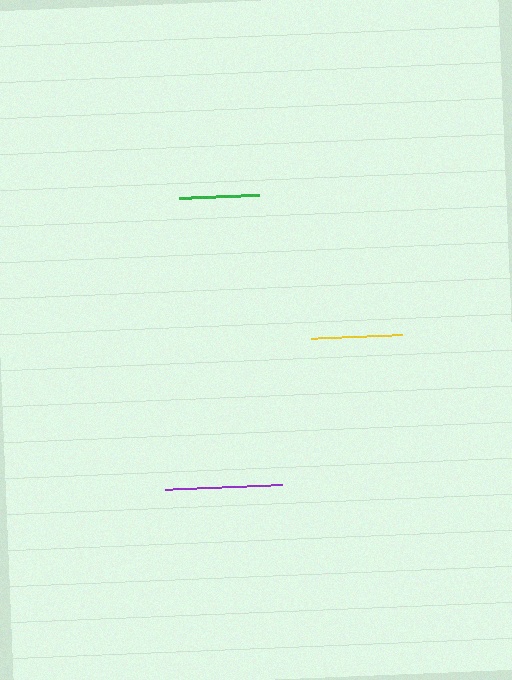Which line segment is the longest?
The purple line is the longest at approximately 116 pixels.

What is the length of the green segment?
The green segment is approximately 81 pixels long.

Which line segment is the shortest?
The green line is the shortest at approximately 81 pixels.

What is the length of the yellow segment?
The yellow segment is approximately 91 pixels long.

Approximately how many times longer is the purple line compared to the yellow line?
The purple line is approximately 1.3 times the length of the yellow line.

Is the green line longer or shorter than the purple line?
The purple line is longer than the green line.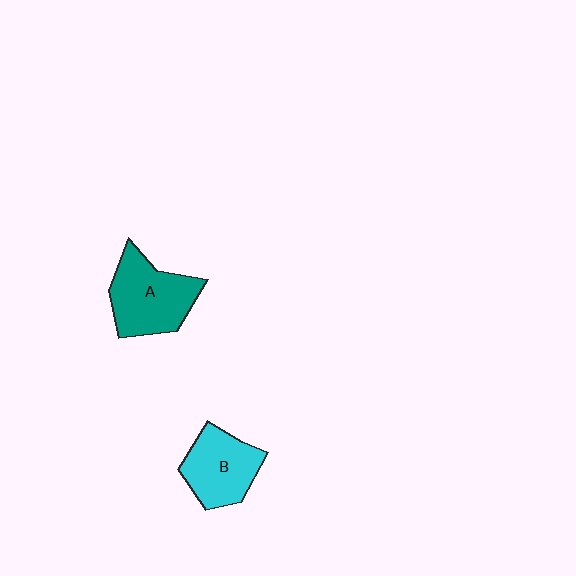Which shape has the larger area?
Shape A (teal).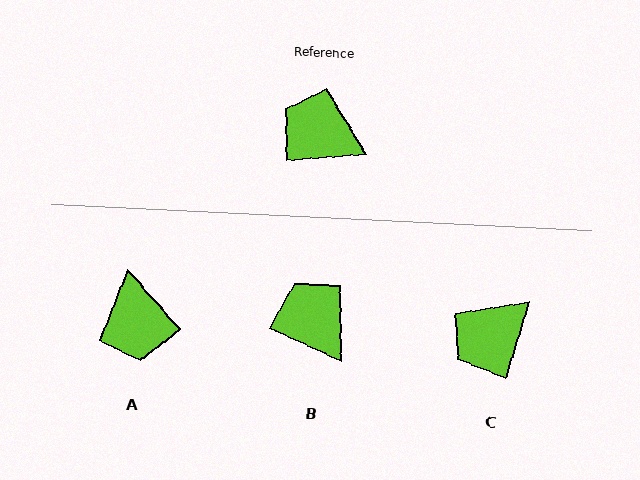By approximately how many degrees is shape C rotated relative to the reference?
Approximately 68 degrees counter-clockwise.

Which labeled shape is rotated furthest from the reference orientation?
A, about 127 degrees away.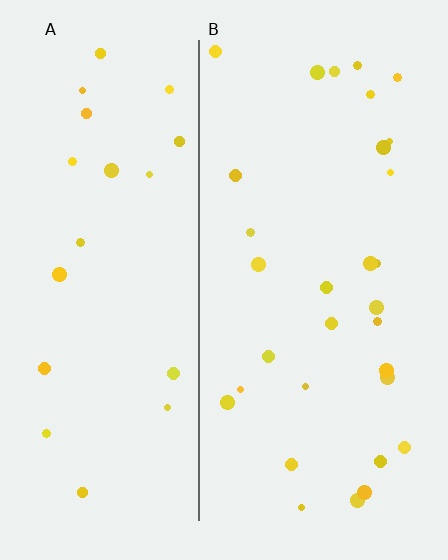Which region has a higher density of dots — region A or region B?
B (the right).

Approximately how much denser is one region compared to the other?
Approximately 1.5× — region B over region A.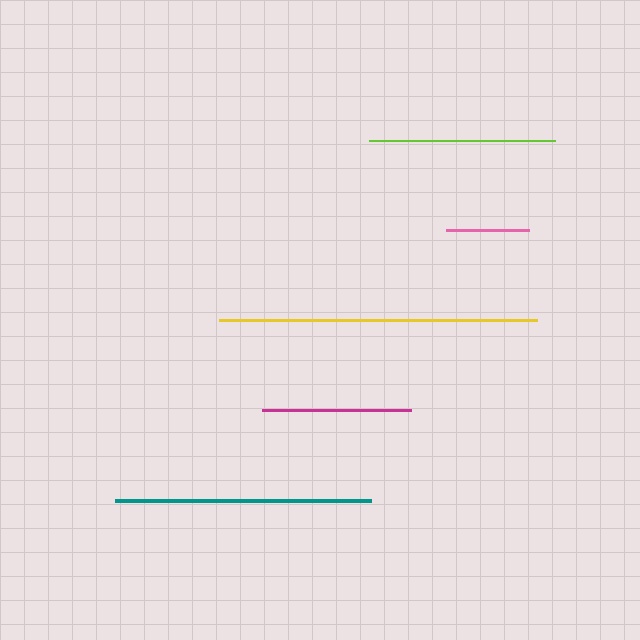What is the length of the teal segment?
The teal segment is approximately 257 pixels long.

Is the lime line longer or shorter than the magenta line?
The lime line is longer than the magenta line.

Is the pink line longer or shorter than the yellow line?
The yellow line is longer than the pink line.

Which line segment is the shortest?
The pink line is the shortest at approximately 83 pixels.